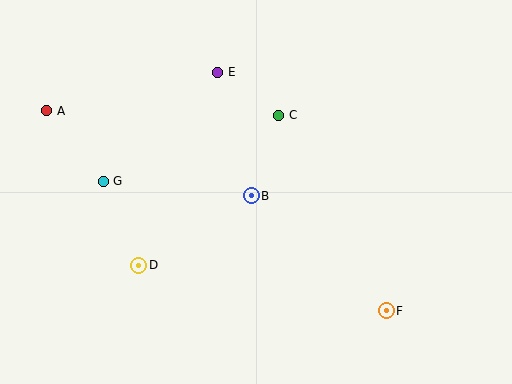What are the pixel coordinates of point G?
Point G is at (103, 181).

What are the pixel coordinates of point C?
Point C is at (279, 115).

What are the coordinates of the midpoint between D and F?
The midpoint between D and F is at (262, 288).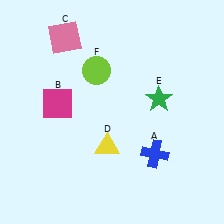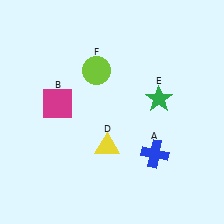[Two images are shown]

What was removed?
The pink square (C) was removed in Image 2.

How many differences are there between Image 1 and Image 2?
There is 1 difference between the two images.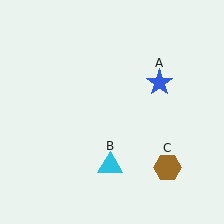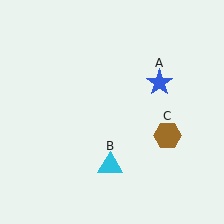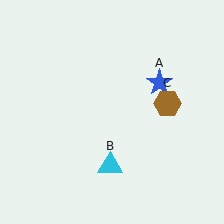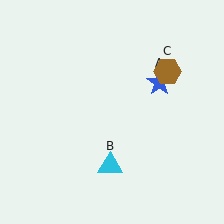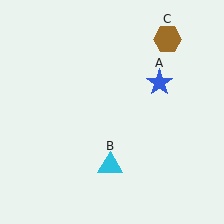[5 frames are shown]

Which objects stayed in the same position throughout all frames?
Blue star (object A) and cyan triangle (object B) remained stationary.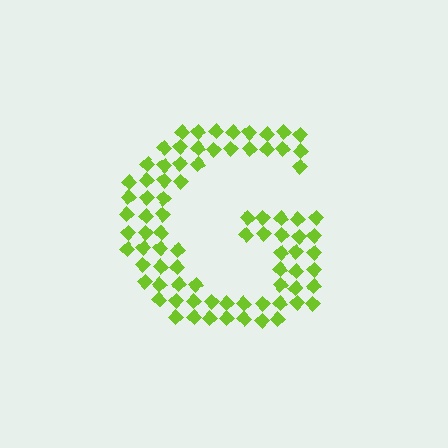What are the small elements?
The small elements are diamonds.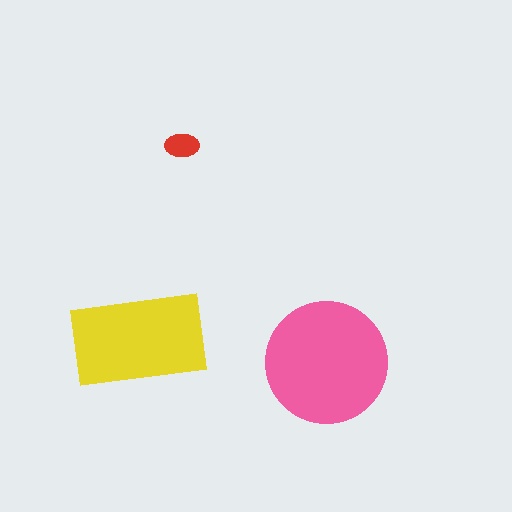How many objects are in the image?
There are 3 objects in the image.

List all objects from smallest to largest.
The red ellipse, the yellow rectangle, the pink circle.